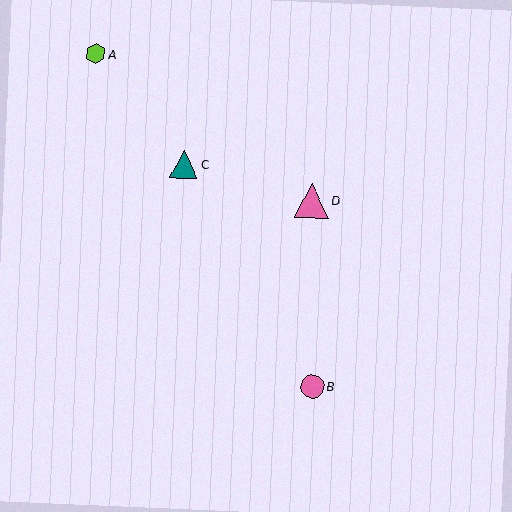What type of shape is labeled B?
Shape B is a pink circle.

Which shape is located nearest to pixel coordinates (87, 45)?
The lime hexagon (labeled A) at (96, 54) is nearest to that location.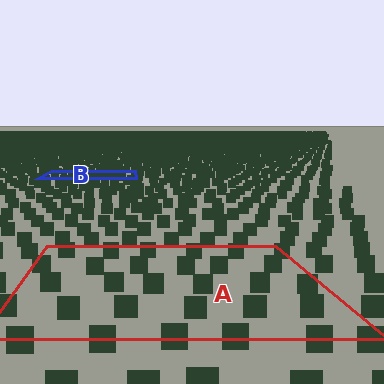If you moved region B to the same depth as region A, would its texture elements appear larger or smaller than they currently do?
They would appear larger. At a closer depth, the same texture elements are projected at a bigger on-screen size.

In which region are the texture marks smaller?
The texture marks are smaller in region B, because it is farther away.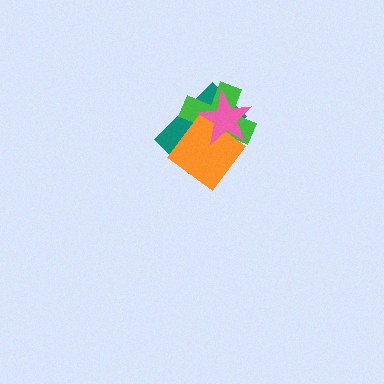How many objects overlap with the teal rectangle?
3 objects overlap with the teal rectangle.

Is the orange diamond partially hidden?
Yes, it is partially covered by another shape.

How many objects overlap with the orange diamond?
3 objects overlap with the orange diamond.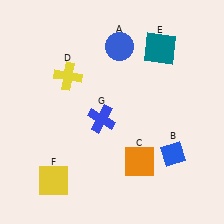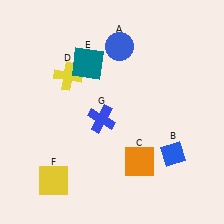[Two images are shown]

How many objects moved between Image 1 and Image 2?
1 object moved between the two images.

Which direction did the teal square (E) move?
The teal square (E) moved left.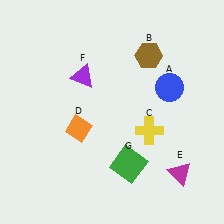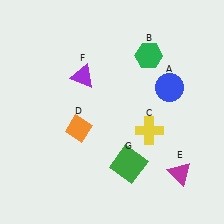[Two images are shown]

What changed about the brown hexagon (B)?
In Image 1, B is brown. In Image 2, it changed to green.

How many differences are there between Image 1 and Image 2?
There is 1 difference between the two images.